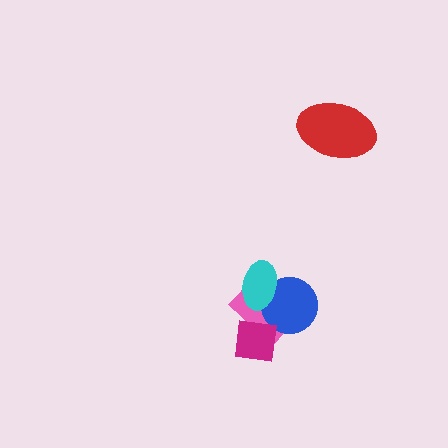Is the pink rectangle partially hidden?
Yes, it is partially covered by another shape.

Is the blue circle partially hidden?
Yes, it is partially covered by another shape.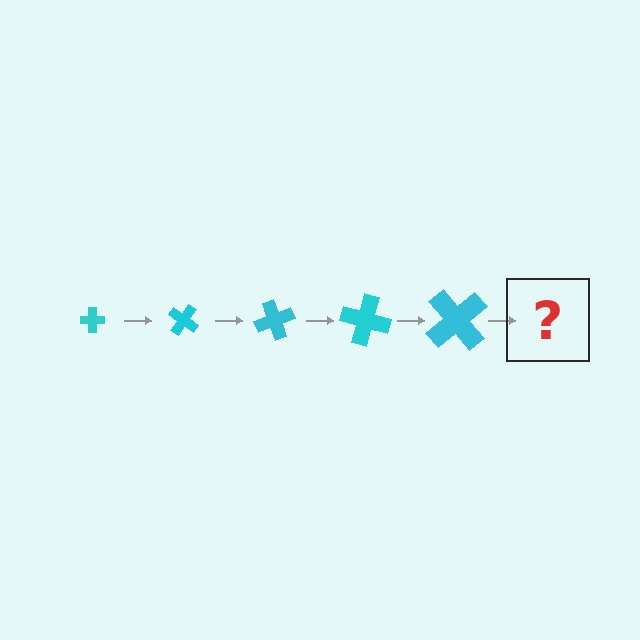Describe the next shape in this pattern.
It should be a cross, larger than the previous one and rotated 175 degrees from the start.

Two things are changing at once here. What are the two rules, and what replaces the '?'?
The two rules are that the cross grows larger each step and it rotates 35 degrees each step. The '?' should be a cross, larger than the previous one and rotated 175 degrees from the start.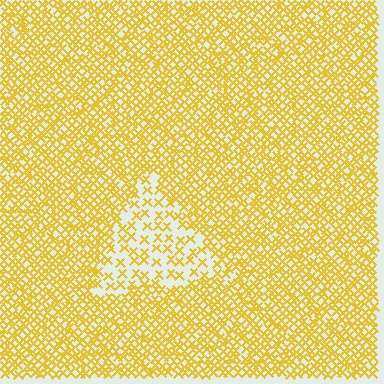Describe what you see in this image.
The image contains small yellow elements arranged at two different densities. A triangle-shaped region is visible where the elements are less densely packed than the surrounding area.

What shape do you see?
I see a triangle.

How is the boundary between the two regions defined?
The boundary is defined by a change in element density (approximately 2.4x ratio). All elements are the same color, size, and shape.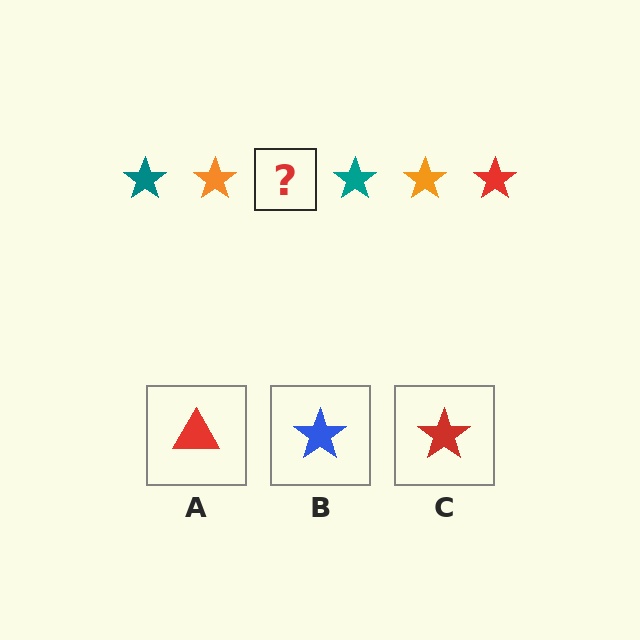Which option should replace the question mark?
Option C.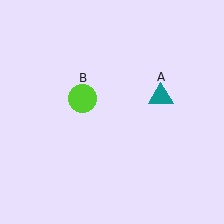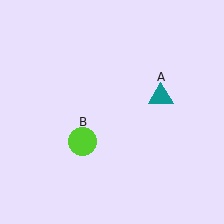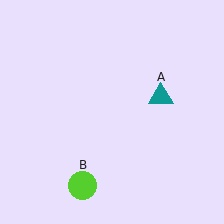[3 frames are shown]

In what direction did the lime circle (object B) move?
The lime circle (object B) moved down.